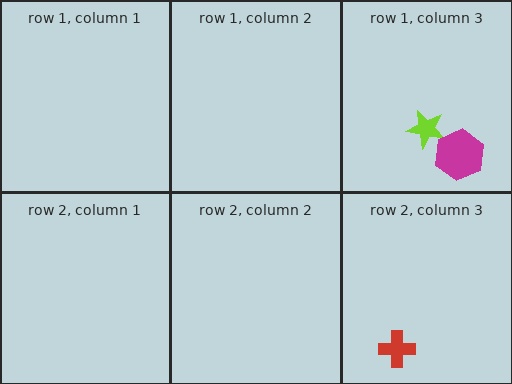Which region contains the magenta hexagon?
The row 1, column 3 region.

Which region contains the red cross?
The row 2, column 3 region.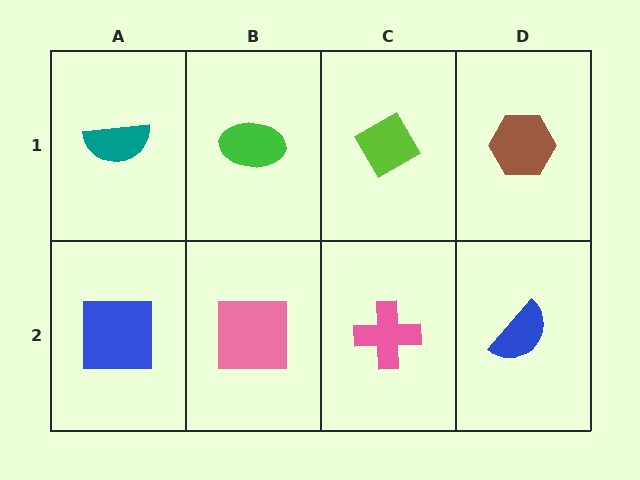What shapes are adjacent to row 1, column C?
A pink cross (row 2, column C), a green ellipse (row 1, column B), a brown hexagon (row 1, column D).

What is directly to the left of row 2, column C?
A pink square.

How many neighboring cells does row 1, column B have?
3.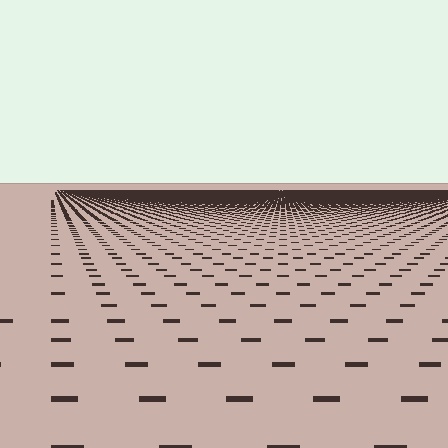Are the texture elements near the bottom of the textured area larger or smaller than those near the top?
Larger. Near the bottom, elements are closer to the viewer and appear at a bigger on-screen size.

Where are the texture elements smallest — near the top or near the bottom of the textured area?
Near the top.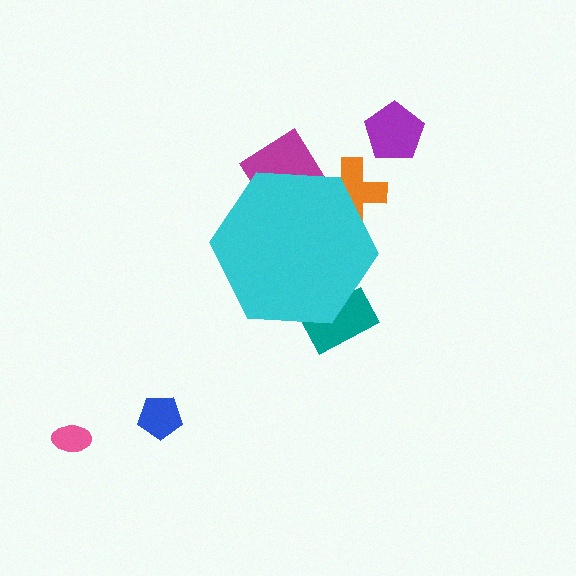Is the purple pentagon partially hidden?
No, the purple pentagon is fully visible.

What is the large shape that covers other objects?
A cyan hexagon.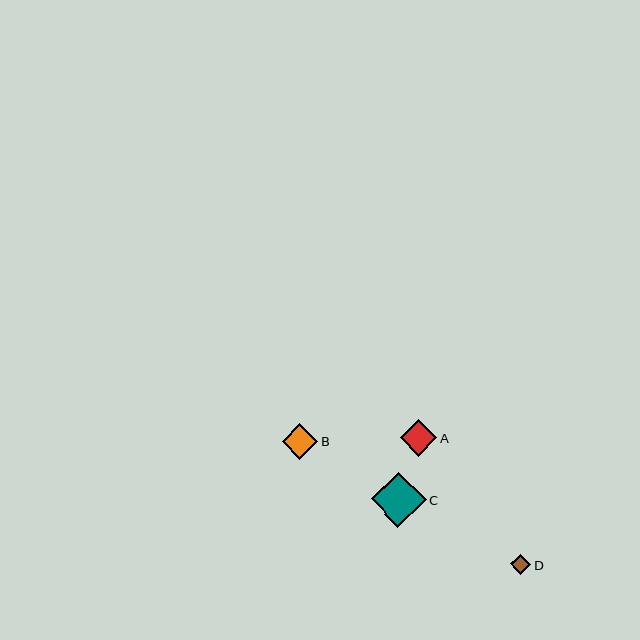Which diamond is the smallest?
Diamond D is the smallest with a size of approximately 20 pixels.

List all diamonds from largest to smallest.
From largest to smallest: C, A, B, D.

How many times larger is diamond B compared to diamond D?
Diamond B is approximately 1.8 times the size of diamond D.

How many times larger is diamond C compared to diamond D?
Diamond C is approximately 2.7 times the size of diamond D.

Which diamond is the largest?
Diamond C is the largest with a size of approximately 55 pixels.